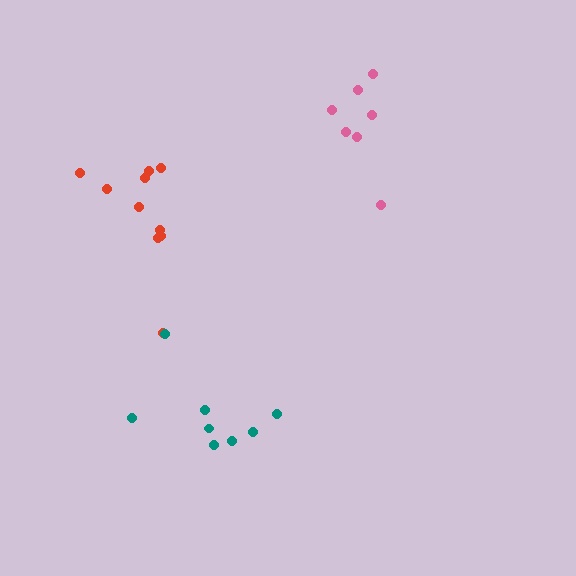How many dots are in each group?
Group 1: 7 dots, Group 2: 10 dots, Group 3: 8 dots (25 total).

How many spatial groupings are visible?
There are 3 spatial groupings.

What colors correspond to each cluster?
The clusters are colored: pink, red, teal.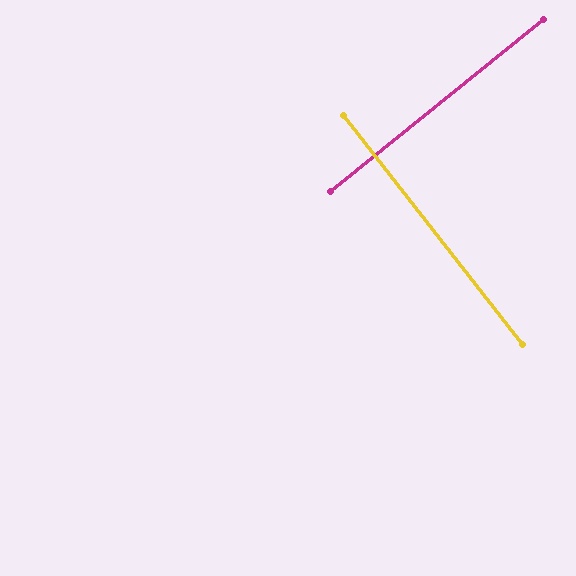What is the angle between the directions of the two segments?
Approximately 89 degrees.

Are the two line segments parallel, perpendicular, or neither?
Perpendicular — they meet at approximately 89°.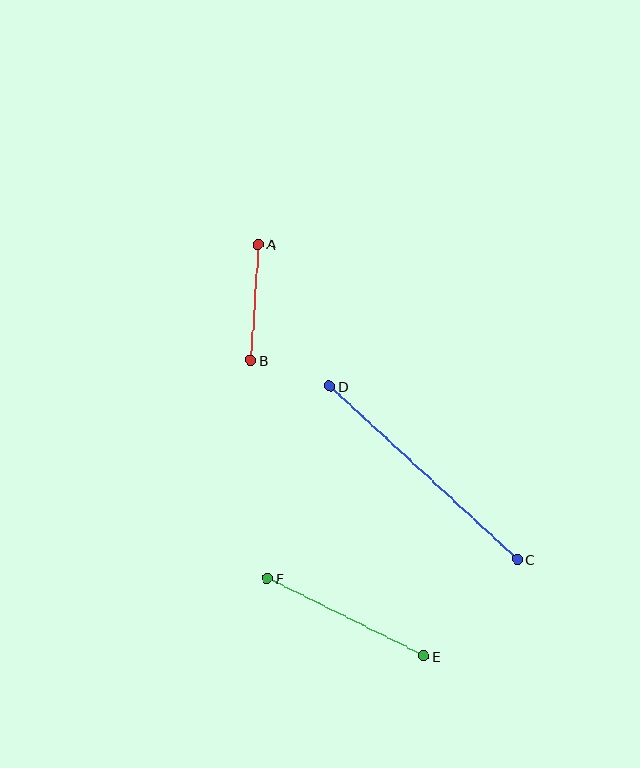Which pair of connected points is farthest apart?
Points C and D are farthest apart.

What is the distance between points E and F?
The distance is approximately 175 pixels.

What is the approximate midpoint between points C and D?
The midpoint is at approximately (423, 473) pixels.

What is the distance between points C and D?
The distance is approximately 255 pixels.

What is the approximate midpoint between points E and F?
The midpoint is at approximately (346, 617) pixels.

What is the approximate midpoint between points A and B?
The midpoint is at approximately (255, 302) pixels.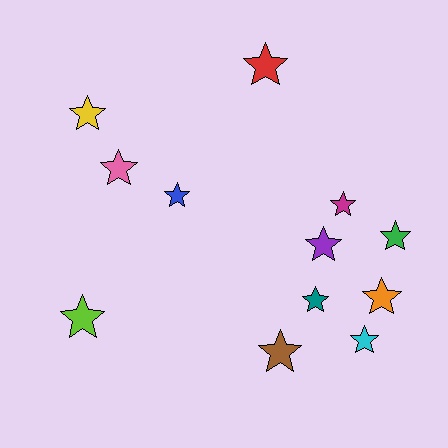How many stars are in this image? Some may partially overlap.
There are 12 stars.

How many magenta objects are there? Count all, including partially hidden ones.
There is 1 magenta object.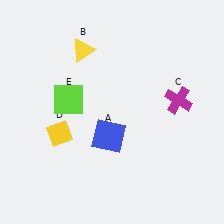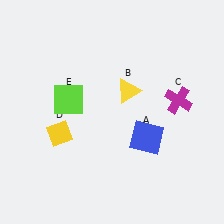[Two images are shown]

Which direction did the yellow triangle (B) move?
The yellow triangle (B) moved right.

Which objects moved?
The objects that moved are: the blue square (A), the yellow triangle (B).